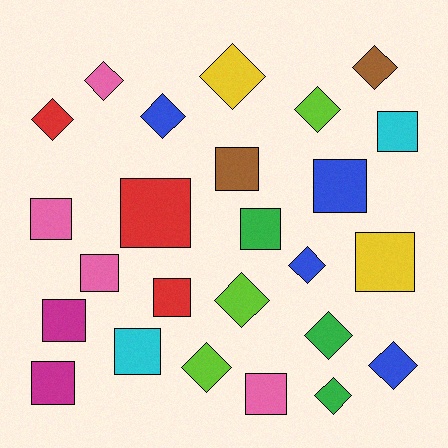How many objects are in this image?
There are 25 objects.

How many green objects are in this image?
There are 3 green objects.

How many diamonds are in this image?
There are 12 diamonds.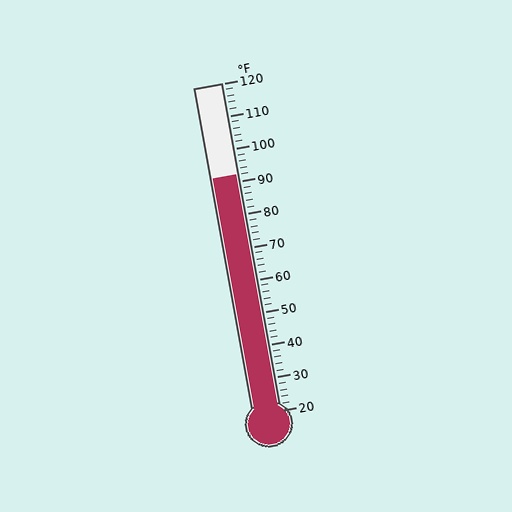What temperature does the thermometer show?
The thermometer shows approximately 92°F.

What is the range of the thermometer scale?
The thermometer scale ranges from 20°F to 120°F.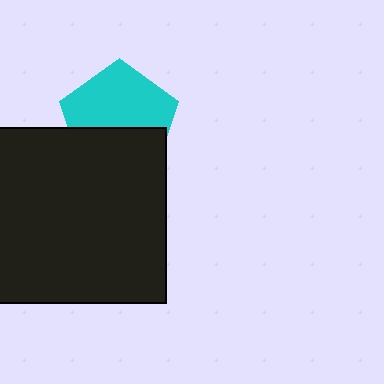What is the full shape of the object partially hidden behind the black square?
The partially hidden object is a cyan pentagon.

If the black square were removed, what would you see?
You would see the complete cyan pentagon.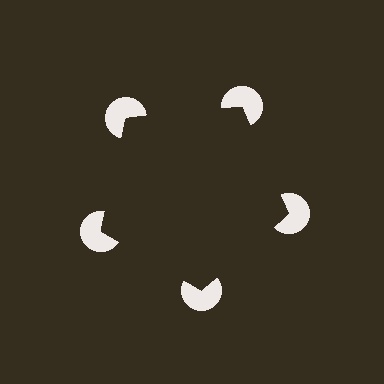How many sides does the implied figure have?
5 sides.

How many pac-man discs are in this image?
There are 5 — one at each vertex of the illusory pentagon.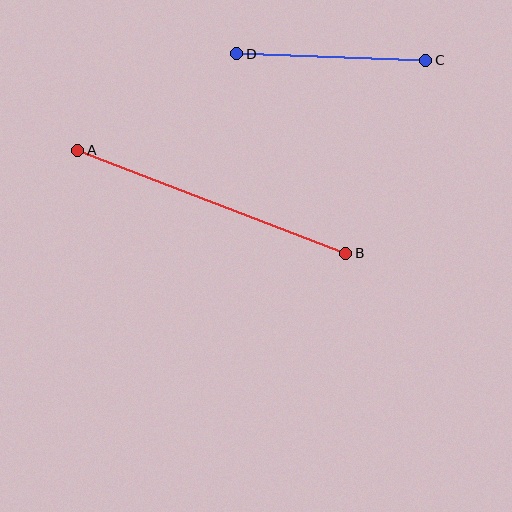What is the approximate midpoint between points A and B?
The midpoint is at approximately (212, 202) pixels.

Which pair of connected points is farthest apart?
Points A and B are farthest apart.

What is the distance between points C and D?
The distance is approximately 189 pixels.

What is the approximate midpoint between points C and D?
The midpoint is at approximately (331, 57) pixels.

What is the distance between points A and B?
The distance is approximately 287 pixels.